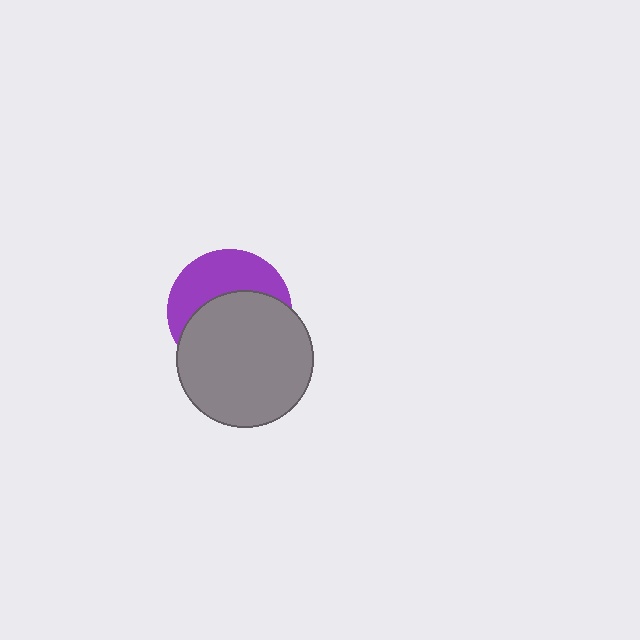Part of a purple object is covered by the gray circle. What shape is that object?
It is a circle.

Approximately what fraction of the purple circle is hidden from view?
Roughly 58% of the purple circle is hidden behind the gray circle.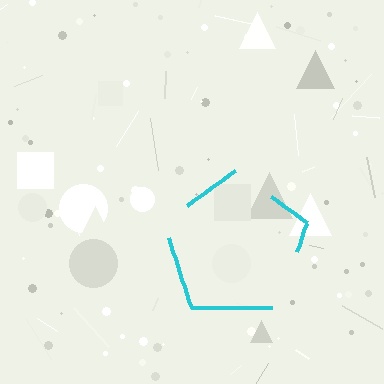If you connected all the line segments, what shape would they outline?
They would outline a pentagon.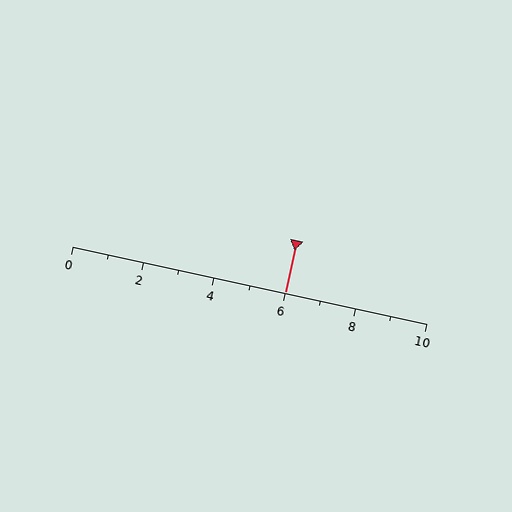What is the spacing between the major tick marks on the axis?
The major ticks are spaced 2 apart.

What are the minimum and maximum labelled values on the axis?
The axis runs from 0 to 10.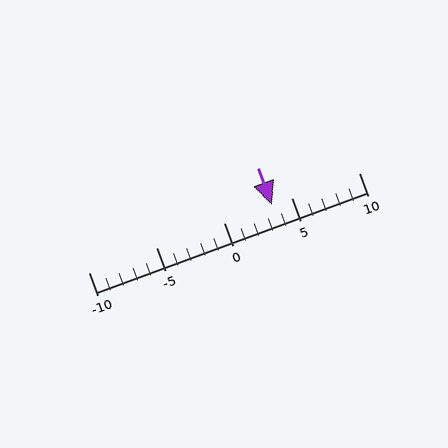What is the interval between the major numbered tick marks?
The major tick marks are spaced 5 units apart.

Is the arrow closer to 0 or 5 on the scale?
The arrow is closer to 5.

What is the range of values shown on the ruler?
The ruler shows values from -10 to 10.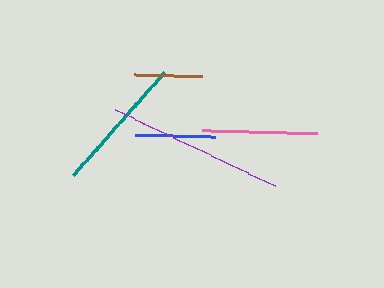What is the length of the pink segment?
The pink segment is approximately 115 pixels long.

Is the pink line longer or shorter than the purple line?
The purple line is longer than the pink line.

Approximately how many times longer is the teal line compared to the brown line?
The teal line is approximately 2.0 times the length of the brown line.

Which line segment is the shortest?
The brown line is the shortest at approximately 68 pixels.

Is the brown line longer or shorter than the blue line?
The blue line is longer than the brown line.